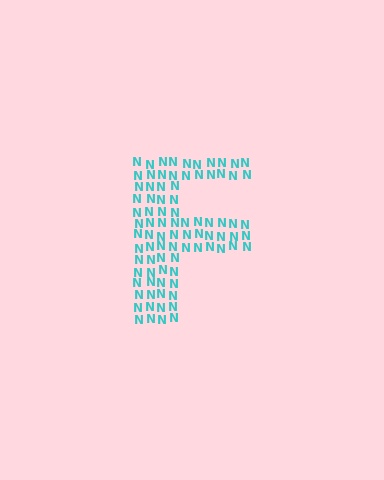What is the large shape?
The large shape is the letter F.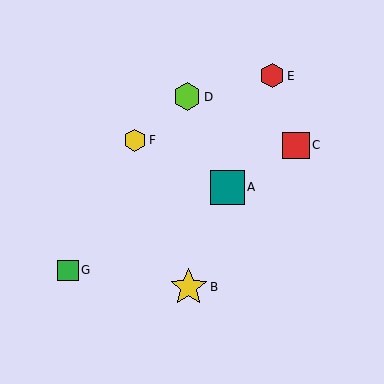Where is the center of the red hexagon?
The center of the red hexagon is at (272, 76).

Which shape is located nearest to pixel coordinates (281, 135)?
The red square (labeled C) at (296, 145) is nearest to that location.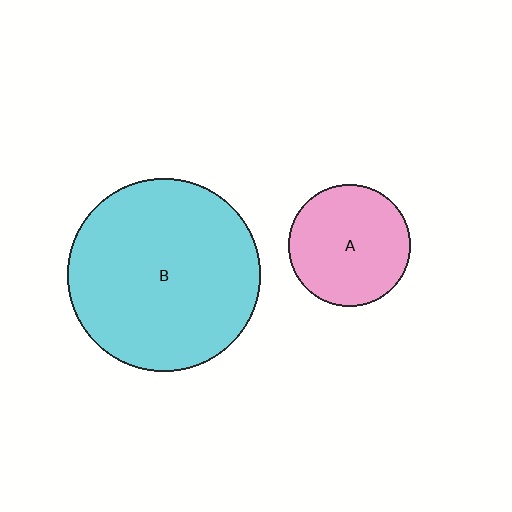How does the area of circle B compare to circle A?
Approximately 2.5 times.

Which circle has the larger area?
Circle B (cyan).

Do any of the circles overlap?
No, none of the circles overlap.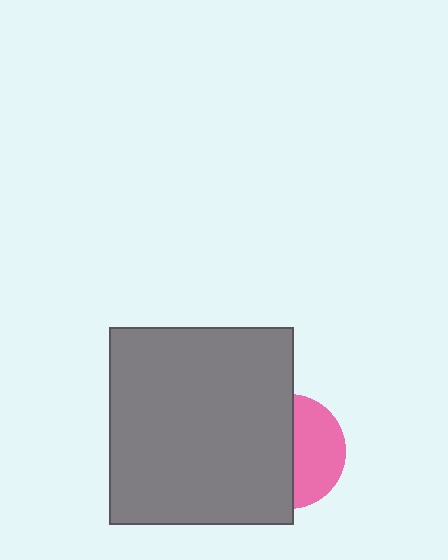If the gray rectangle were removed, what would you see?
You would see the complete pink circle.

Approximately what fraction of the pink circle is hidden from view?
Roughly 55% of the pink circle is hidden behind the gray rectangle.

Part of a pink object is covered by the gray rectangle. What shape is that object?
It is a circle.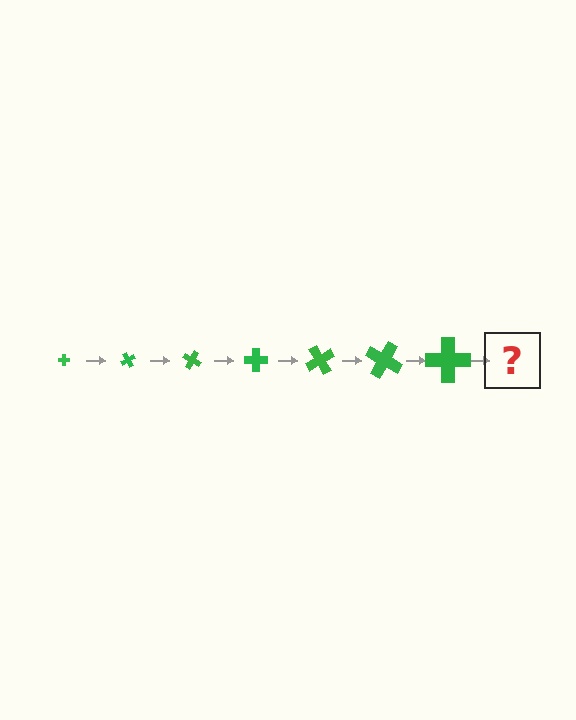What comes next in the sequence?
The next element should be a cross, larger than the previous one and rotated 420 degrees from the start.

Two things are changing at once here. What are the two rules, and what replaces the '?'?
The two rules are that the cross grows larger each step and it rotates 60 degrees each step. The '?' should be a cross, larger than the previous one and rotated 420 degrees from the start.